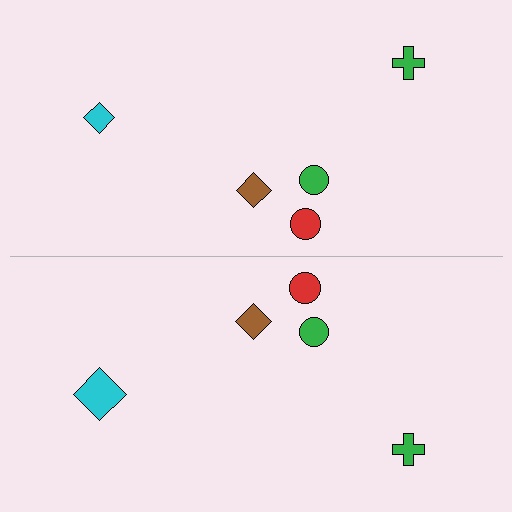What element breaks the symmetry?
The cyan diamond on the bottom side has a different size than its mirror counterpart.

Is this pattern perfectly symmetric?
No, the pattern is not perfectly symmetric. The cyan diamond on the bottom side has a different size than its mirror counterpart.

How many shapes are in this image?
There are 10 shapes in this image.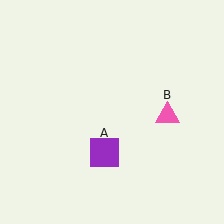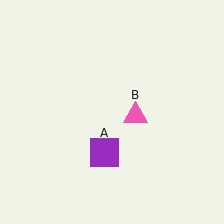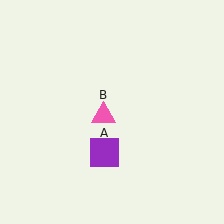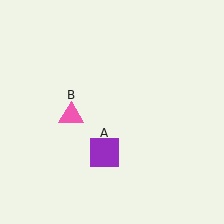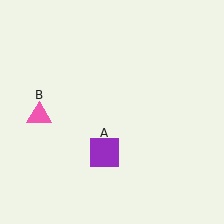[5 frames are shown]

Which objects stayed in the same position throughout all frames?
Purple square (object A) remained stationary.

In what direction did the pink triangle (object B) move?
The pink triangle (object B) moved left.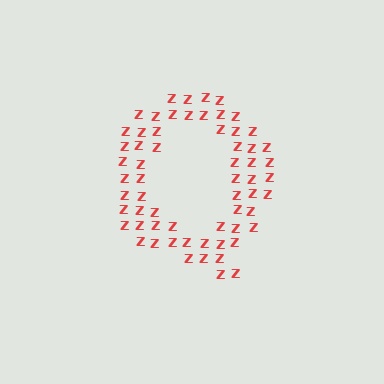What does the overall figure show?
The overall figure shows the letter Q.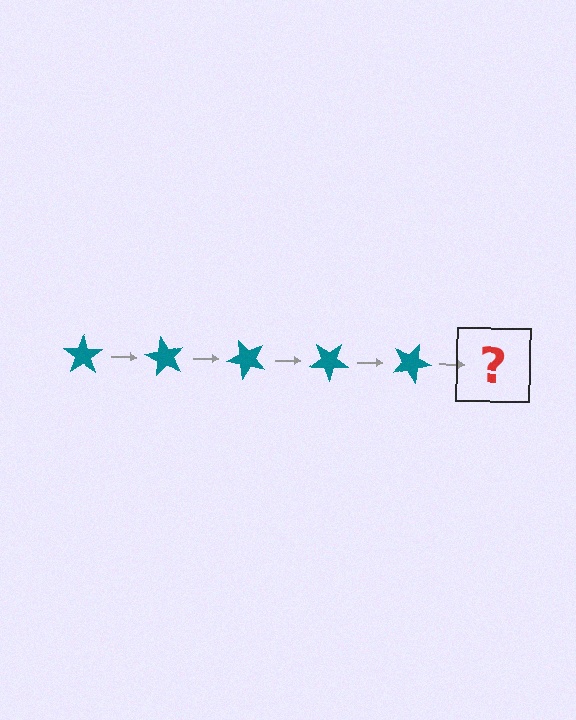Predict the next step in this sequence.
The next step is a teal star rotated 300 degrees.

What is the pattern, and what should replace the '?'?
The pattern is that the star rotates 60 degrees each step. The '?' should be a teal star rotated 300 degrees.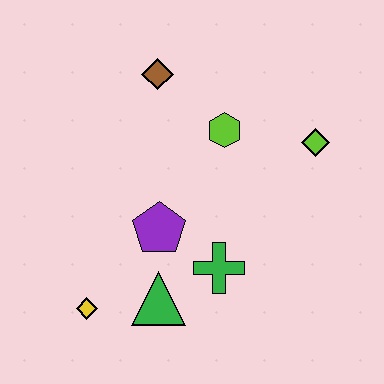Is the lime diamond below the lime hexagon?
Yes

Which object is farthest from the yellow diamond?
The lime diamond is farthest from the yellow diamond.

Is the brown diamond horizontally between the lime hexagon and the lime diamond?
No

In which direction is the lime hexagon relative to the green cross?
The lime hexagon is above the green cross.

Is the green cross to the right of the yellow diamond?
Yes